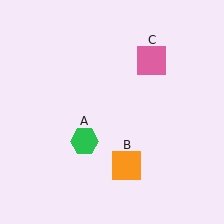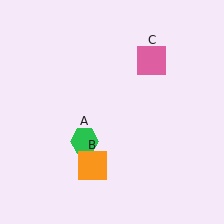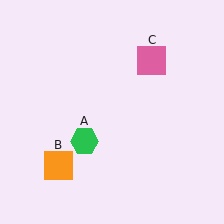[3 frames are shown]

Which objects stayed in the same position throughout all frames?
Green hexagon (object A) and pink square (object C) remained stationary.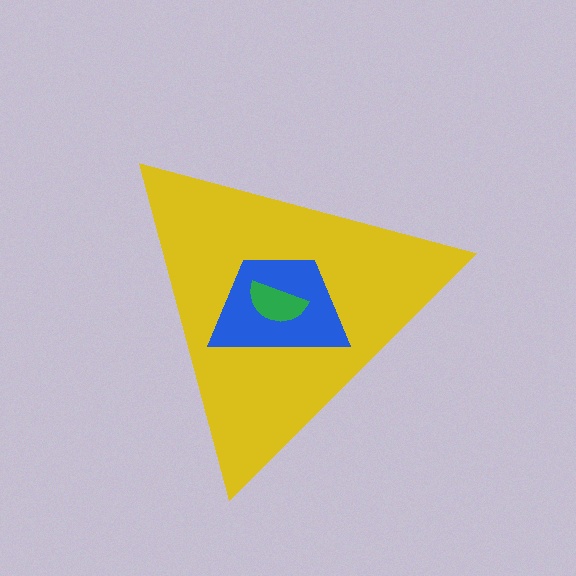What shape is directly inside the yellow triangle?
The blue trapezoid.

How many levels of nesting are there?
3.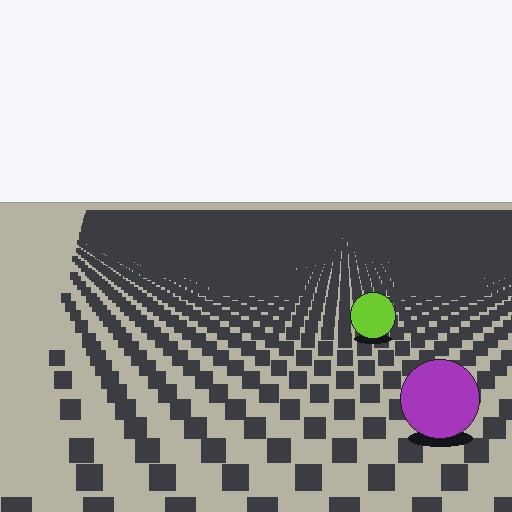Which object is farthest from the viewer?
The lime circle is farthest from the viewer. It appears smaller and the ground texture around it is denser.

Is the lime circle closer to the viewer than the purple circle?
No. The purple circle is closer — you can tell from the texture gradient: the ground texture is coarser near it.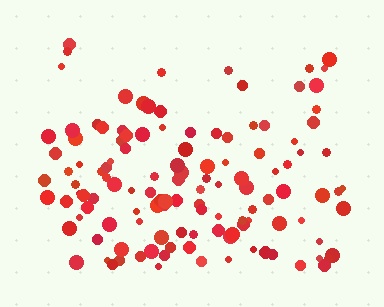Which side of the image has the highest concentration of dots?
The bottom.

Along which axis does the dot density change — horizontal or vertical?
Vertical.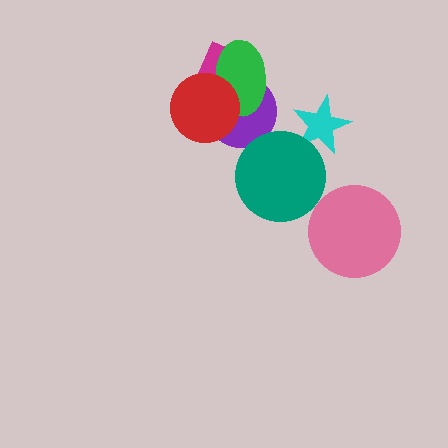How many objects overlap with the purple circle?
3 objects overlap with the purple circle.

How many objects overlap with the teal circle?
1 object overlaps with the teal circle.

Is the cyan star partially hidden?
Yes, it is partially covered by another shape.